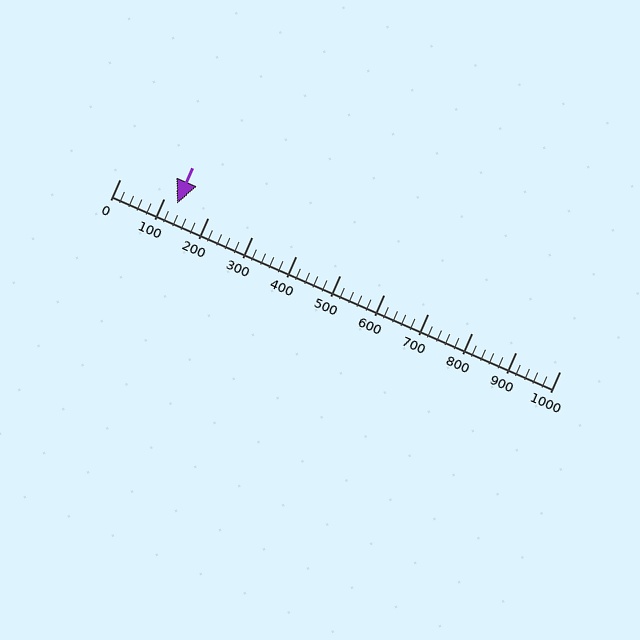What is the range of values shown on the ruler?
The ruler shows values from 0 to 1000.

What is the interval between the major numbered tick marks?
The major tick marks are spaced 100 units apart.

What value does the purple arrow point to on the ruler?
The purple arrow points to approximately 129.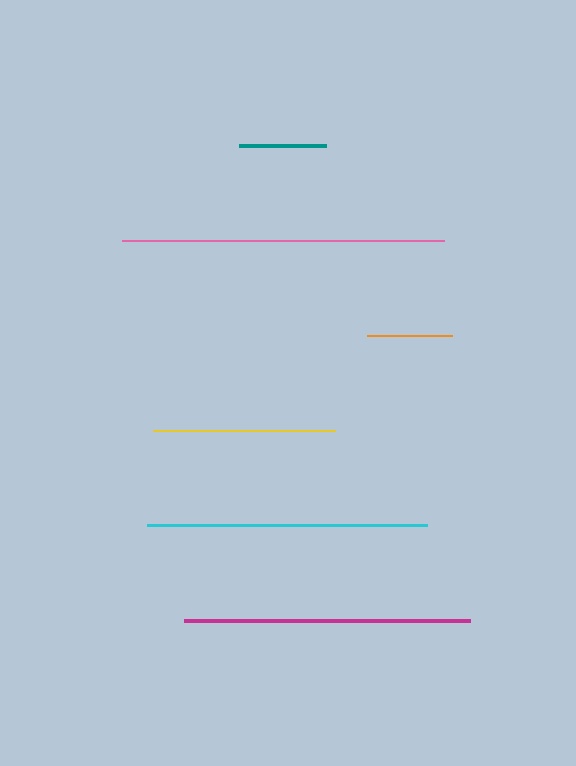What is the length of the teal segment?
The teal segment is approximately 88 pixels long.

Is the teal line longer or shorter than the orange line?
The teal line is longer than the orange line.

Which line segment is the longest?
The pink line is the longest at approximately 322 pixels.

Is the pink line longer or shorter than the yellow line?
The pink line is longer than the yellow line.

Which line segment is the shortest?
The orange line is the shortest at approximately 84 pixels.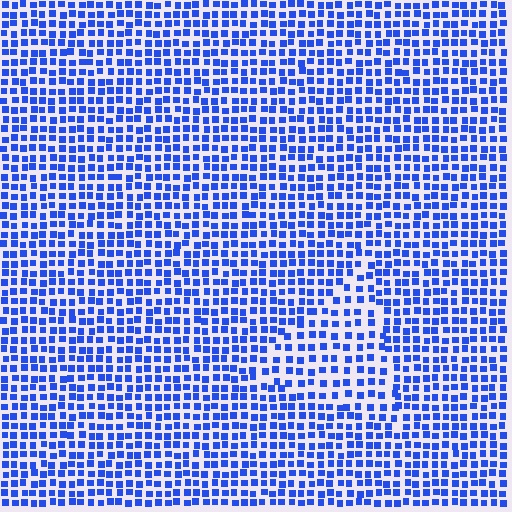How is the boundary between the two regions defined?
The boundary is defined by a change in element density (approximately 1.5x ratio). All elements are the same color, size, and shape.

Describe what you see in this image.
The image contains small blue elements arranged at two different densities. A triangle-shaped region is visible where the elements are less densely packed than the surrounding area.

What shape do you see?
I see a triangle.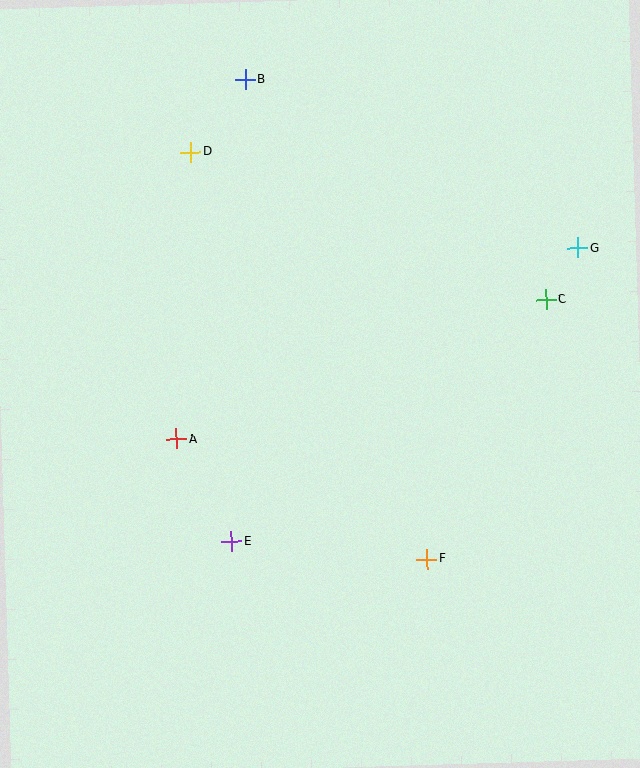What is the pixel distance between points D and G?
The distance between D and G is 399 pixels.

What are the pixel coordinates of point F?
Point F is at (427, 559).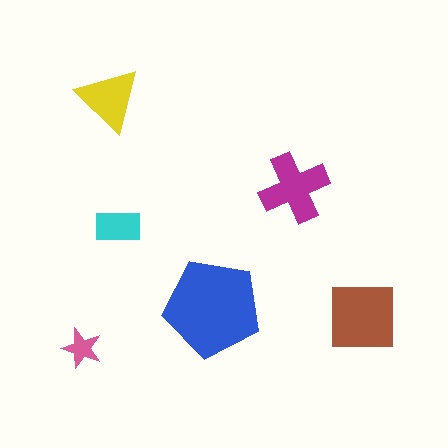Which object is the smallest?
The pink star.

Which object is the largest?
The blue pentagon.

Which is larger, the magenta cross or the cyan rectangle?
The magenta cross.